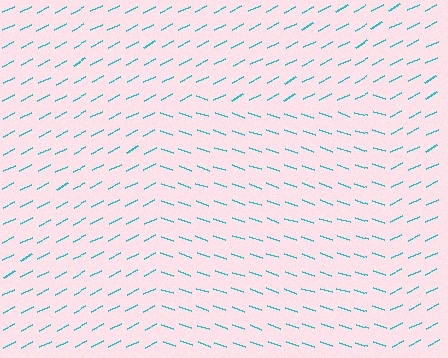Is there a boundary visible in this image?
Yes, there is a texture boundary formed by a change in line orientation.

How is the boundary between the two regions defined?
The boundary is defined purely by a change in line orientation (approximately 45 degrees difference). All lines are the same color and thickness.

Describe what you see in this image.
The image is filled with small cyan line segments. A rectangle region in the image has lines oriented differently from the surrounding lines, creating a visible texture boundary.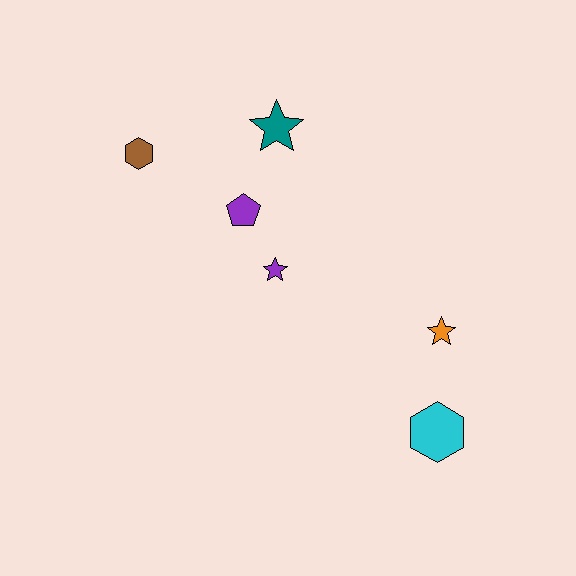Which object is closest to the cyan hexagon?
The orange star is closest to the cyan hexagon.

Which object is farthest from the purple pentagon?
The cyan hexagon is farthest from the purple pentagon.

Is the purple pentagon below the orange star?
No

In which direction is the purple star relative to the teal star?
The purple star is below the teal star.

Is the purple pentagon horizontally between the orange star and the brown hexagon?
Yes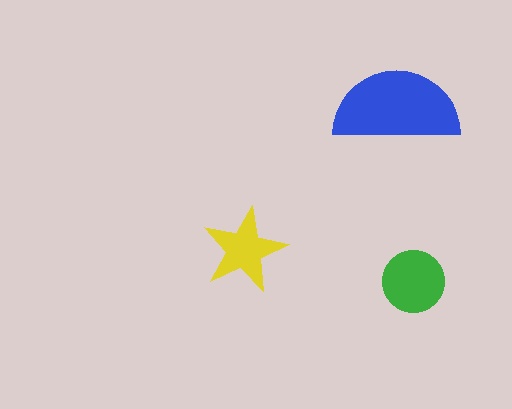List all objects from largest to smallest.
The blue semicircle, the green circle, the yellow star.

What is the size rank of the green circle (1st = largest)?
2nd.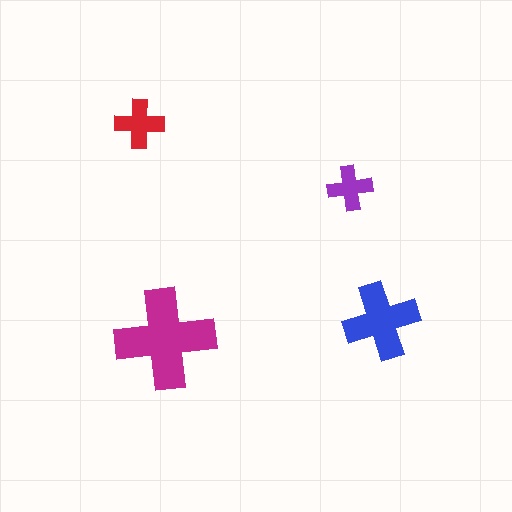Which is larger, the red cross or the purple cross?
The red one.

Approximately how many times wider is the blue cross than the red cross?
About 1.5 times wider.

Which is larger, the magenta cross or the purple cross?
The magenta one.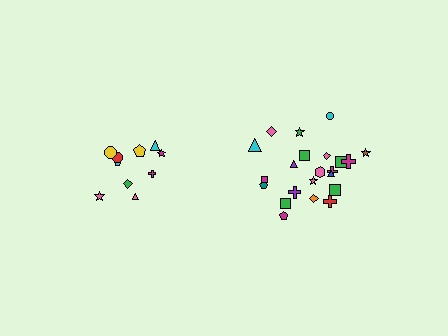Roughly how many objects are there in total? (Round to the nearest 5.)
Roughly 30 objects in total.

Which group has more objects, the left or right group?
The right group.